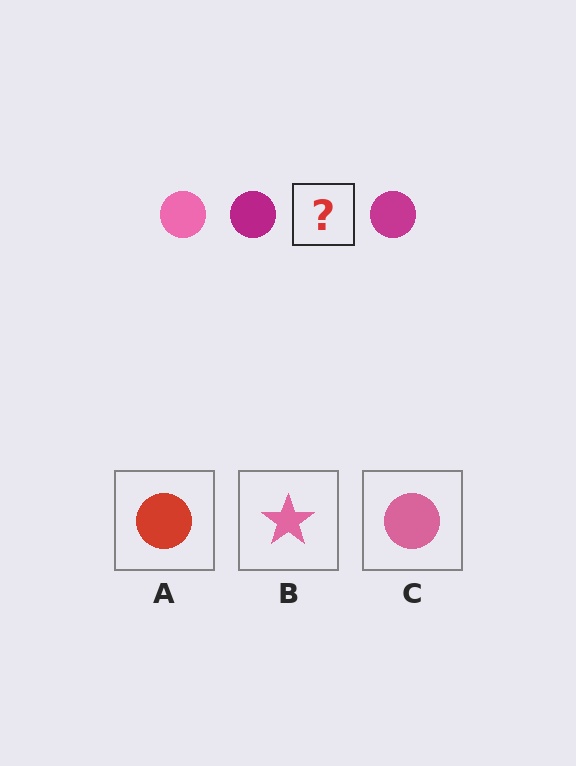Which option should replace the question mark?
Option C.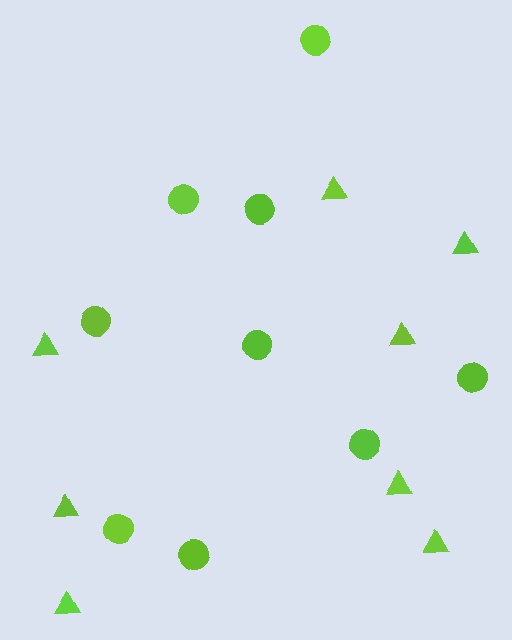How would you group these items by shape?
There are 2 groups: one group of circles (9) and one group of triangles (8).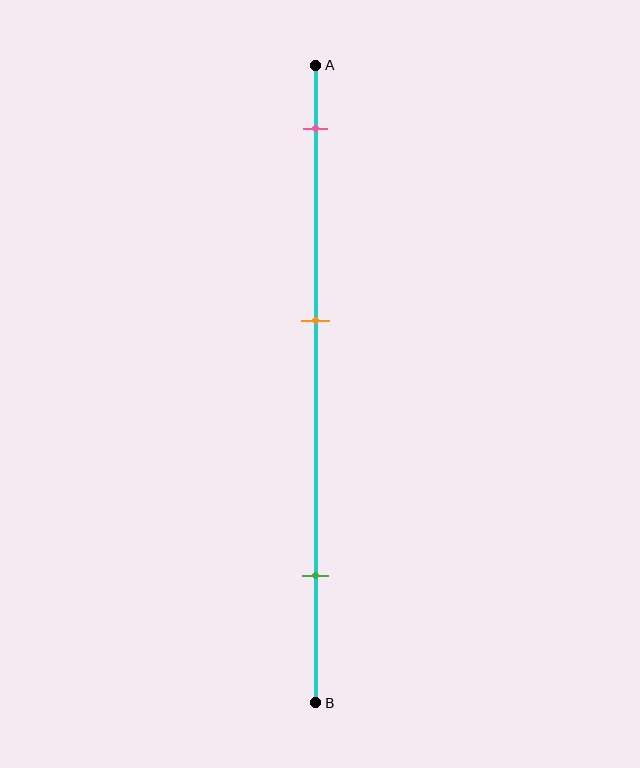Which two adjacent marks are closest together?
The pink and orange marks are the closest adjacent pair.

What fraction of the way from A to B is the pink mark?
The pink mark is approximately 10% (0.1) of the way from A to B.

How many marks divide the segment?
There are 3 marks dividing the segment.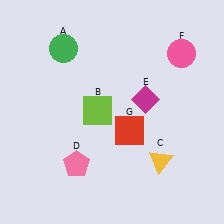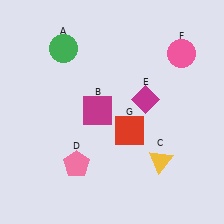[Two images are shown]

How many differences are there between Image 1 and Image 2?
There is 1 difference between the two images.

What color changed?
The square (B) changed from lime in Image 1 to magenta in Image 2.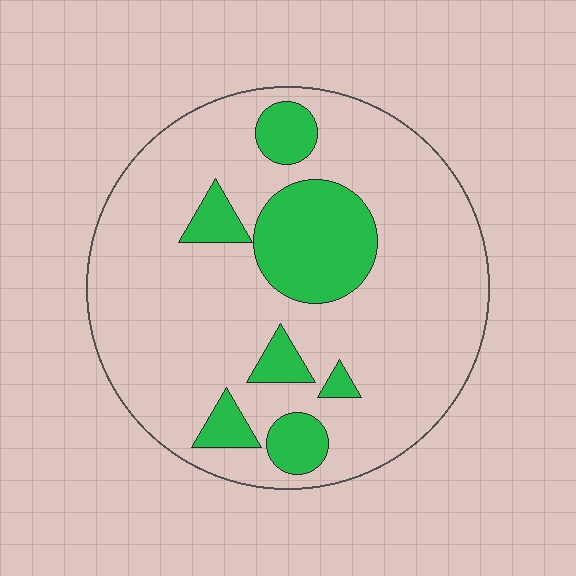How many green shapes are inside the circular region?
7.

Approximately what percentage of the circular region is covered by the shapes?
Approximately 20%.